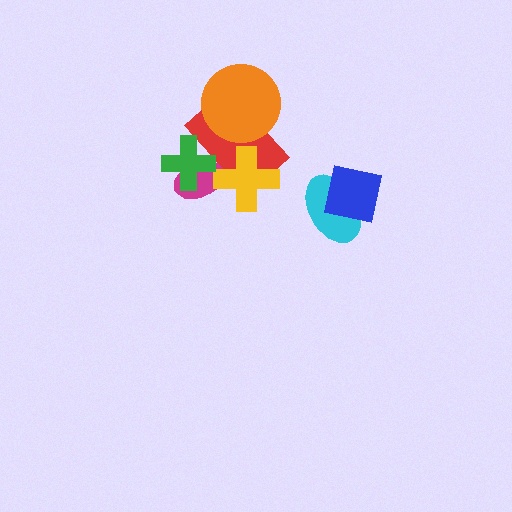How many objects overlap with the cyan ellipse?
1 object overlaps with the cyan ellipse.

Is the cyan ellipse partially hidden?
Yes, it is partially covered by another shape.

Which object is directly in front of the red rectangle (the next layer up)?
The yellow cross is directly in front of the red rectangle.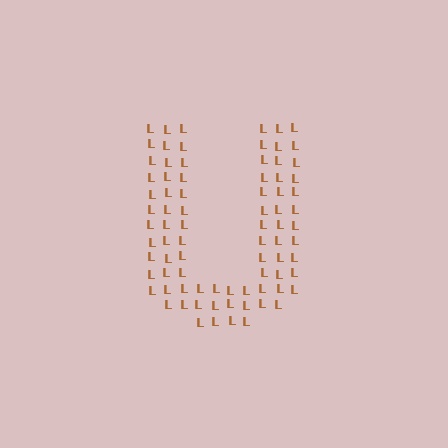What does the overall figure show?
The overall figure shows the letter U.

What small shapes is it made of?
It is made of small letter L's.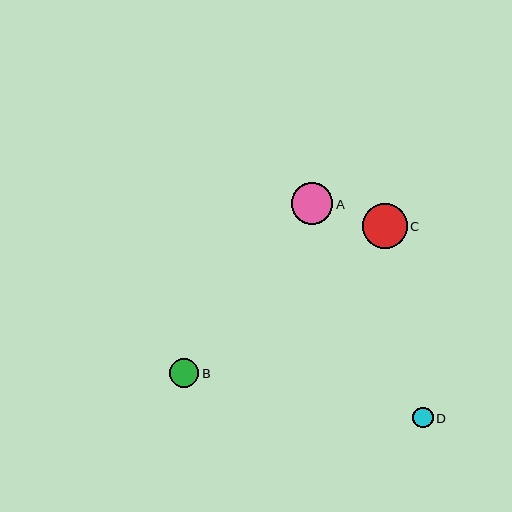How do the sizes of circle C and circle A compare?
Circle C and circle A are approximately the same size.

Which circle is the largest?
Circle C is the largest with a size of approximately 45 pixels.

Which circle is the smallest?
Circle D is the smallest with a size of approximately 21 pixels.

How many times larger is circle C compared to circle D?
Circle C is approximately 2.2 times the size of circle D.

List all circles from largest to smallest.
From largest to smallest: C, A, B, D.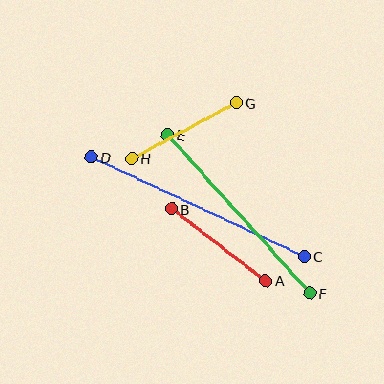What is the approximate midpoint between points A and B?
The midpoint is at approximately (219, 245) pixels.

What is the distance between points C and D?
The distance is approximately 235 pixels.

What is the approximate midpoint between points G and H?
The midpoint is at approximately (184, 131) pixels.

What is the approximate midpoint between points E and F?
The midpoint is at approximately (238, 214) pixels.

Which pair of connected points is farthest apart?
Points C and D are farthest apart.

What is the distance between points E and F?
The distance is approximately 213 pixels.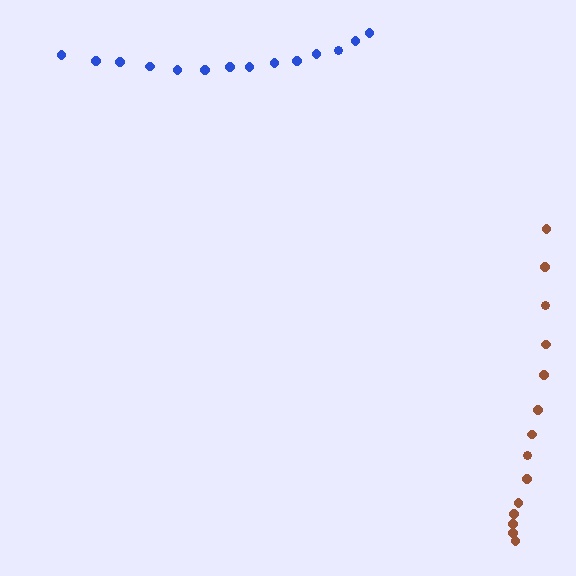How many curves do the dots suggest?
There are 2 distinct paths.